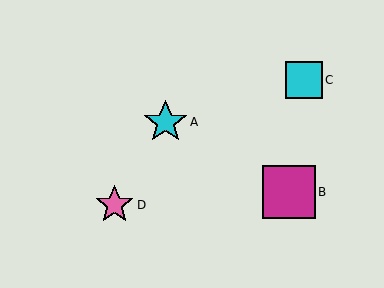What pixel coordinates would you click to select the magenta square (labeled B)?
Click at (289, 192) to select the magenta square B.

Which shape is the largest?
The magenta square (labeled B) is the largest.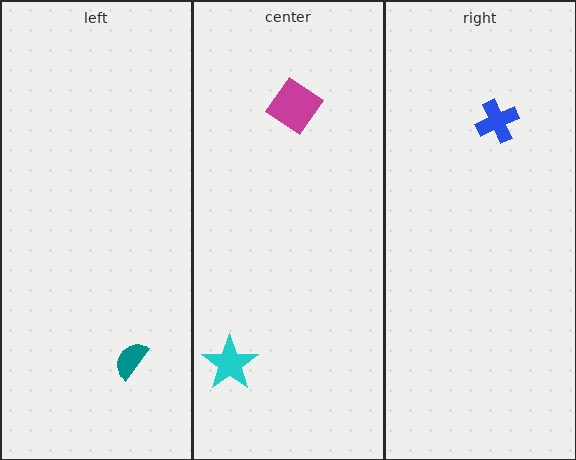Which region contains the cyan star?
The center region.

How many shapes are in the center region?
2.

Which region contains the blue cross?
The right region.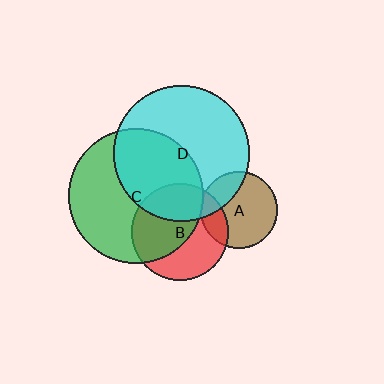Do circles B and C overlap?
Yes.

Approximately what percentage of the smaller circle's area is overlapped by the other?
Approximately 55%.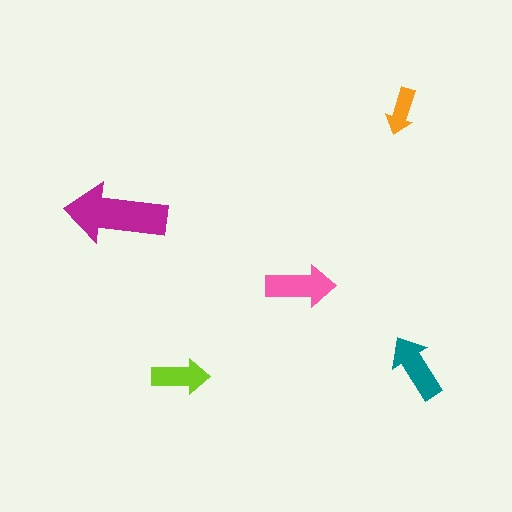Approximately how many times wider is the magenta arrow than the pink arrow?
About 1.5 times wider.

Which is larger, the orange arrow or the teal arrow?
The teal one.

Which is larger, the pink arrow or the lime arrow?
The pink one.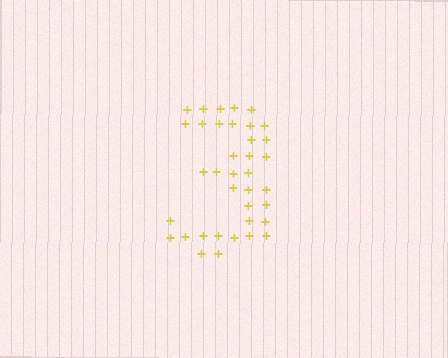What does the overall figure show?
The overall figure shows the digit 3.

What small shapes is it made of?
It is made of small plus signs.